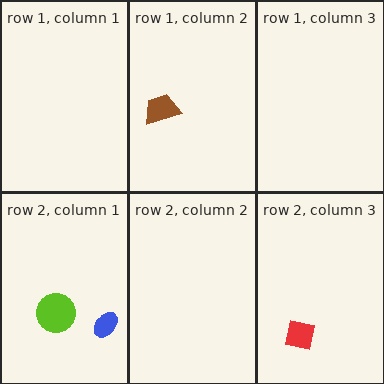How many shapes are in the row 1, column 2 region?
1.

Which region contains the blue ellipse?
The row 2, column 1 region.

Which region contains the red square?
The row 2, column 3 region.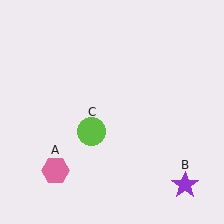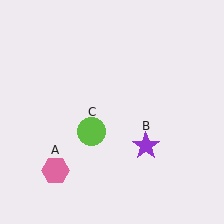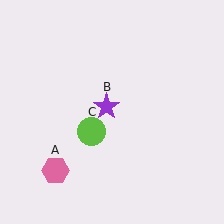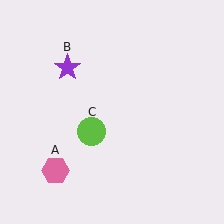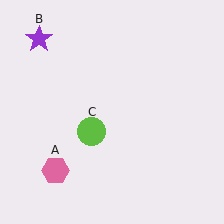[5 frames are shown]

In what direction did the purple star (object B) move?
The purple star (object B) moved up and to the left.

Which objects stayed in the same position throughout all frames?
Pink hexagon (object A) and lime circle (object C) remained stationary.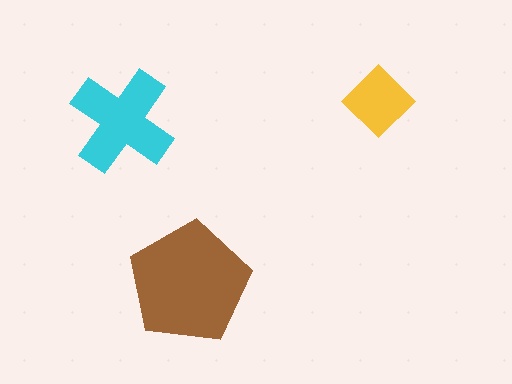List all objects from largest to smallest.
The brown pentagon, the cyan cross, the yellow diamond.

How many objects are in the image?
There are 3 objects in the image.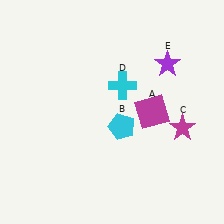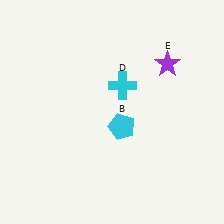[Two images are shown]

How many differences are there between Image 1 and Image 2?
There are 2 differences between the two images.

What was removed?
The magenta square (A), the magenta star (C) were removed in Image 2.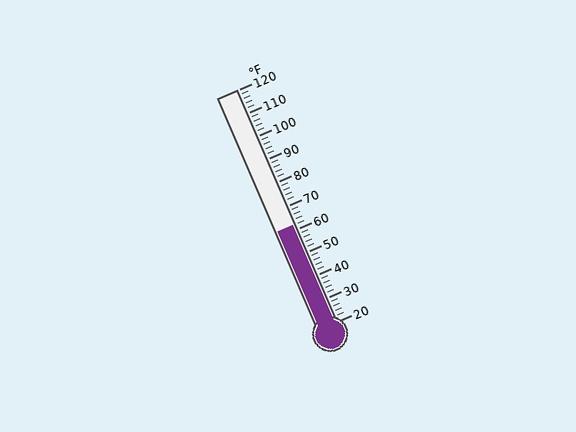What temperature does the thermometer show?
The thermometer shows approximately 62°F.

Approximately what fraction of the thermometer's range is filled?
The thermometer is filled to approximately 40% of its range.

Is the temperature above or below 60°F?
The temperature is above 60°F.